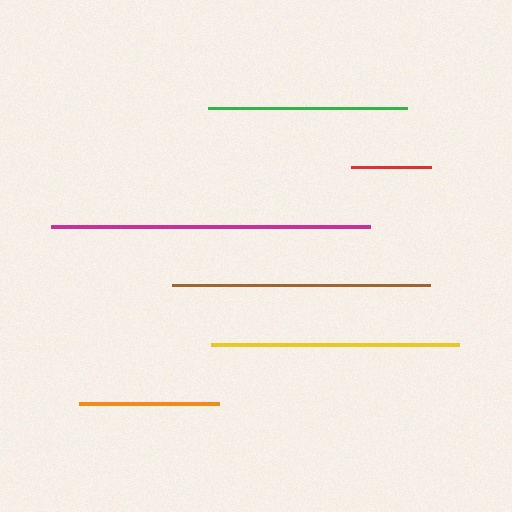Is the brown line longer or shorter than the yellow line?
The brown line is longer than the yellow line.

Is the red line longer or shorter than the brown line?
The brown line is longer than the red line.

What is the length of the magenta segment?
The magenta segment is approximately 318 pixels long.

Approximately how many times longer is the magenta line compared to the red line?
The magenta line is approximately 4.0 times the length of the red line.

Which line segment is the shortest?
The red line is the shortest at approximately 80 pixels.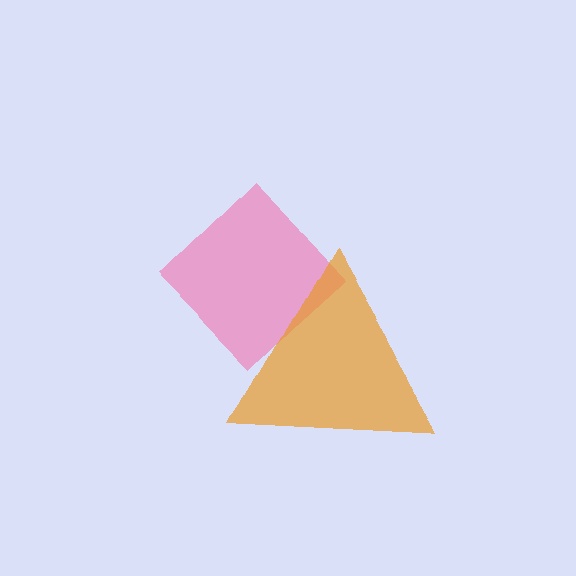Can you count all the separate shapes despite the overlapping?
Yes, there are 2 separate shapes.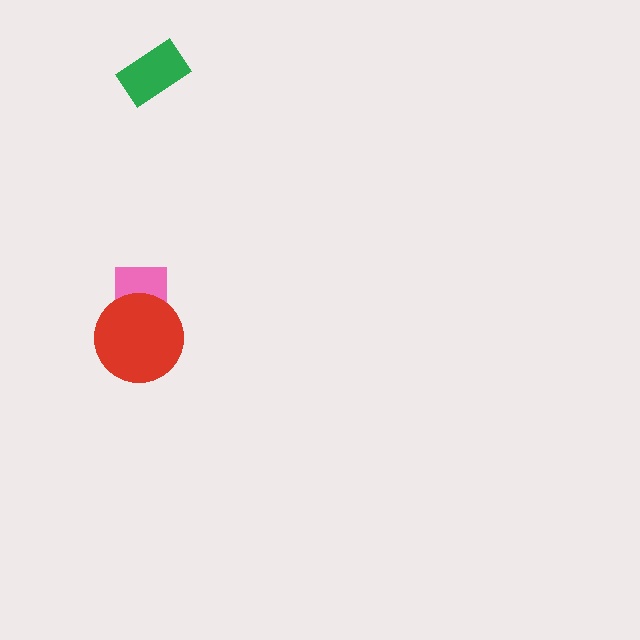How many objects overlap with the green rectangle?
0 objects overlap with the green rectangle.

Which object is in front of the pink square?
The red circle is in front of the pink square.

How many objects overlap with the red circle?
1 object overlaps with the red circle.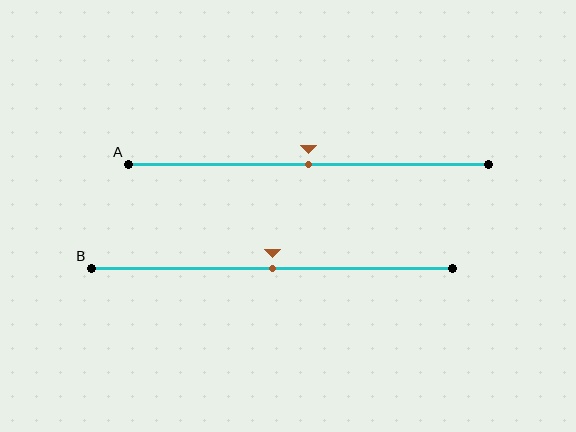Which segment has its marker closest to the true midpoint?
Segment A has its marker closest to the true midpoint.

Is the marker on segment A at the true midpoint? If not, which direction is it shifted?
Yes, the marker on segment A is at the true midpoint.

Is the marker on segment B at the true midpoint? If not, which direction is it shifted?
Yes, the marker on segment B is at the true midpoint.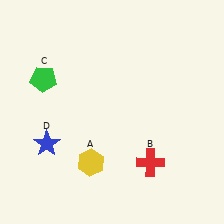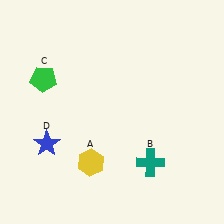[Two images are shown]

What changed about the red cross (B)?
In Image 1, B is red. In Image 2, it changed to teal.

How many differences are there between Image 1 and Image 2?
There is 1 difference between the two images.